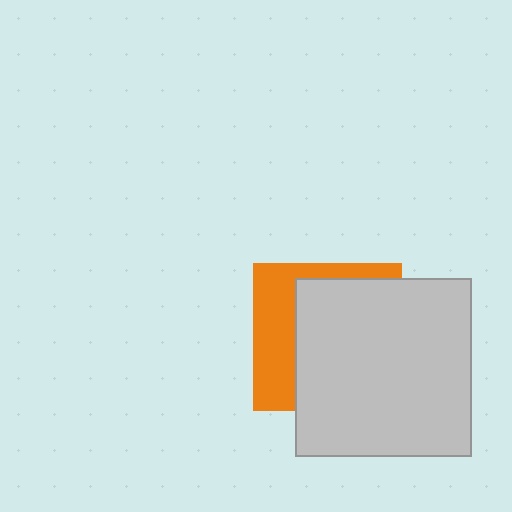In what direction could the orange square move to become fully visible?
The orange square could move left. That would shift it out from behind the light gray rectangle entirely.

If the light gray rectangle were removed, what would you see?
You would see the complete orange square.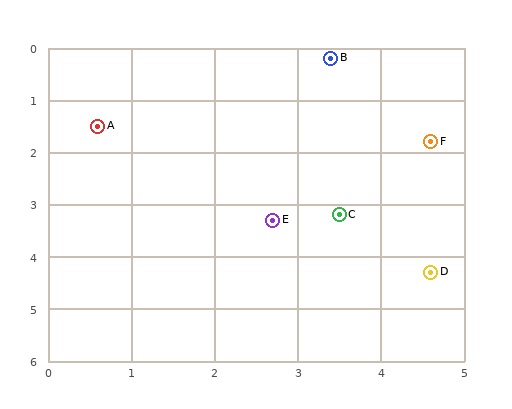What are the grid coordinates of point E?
Point E is at approximately (2.7, 3.3).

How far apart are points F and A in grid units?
Points F and A are about 4.0 grid units apart.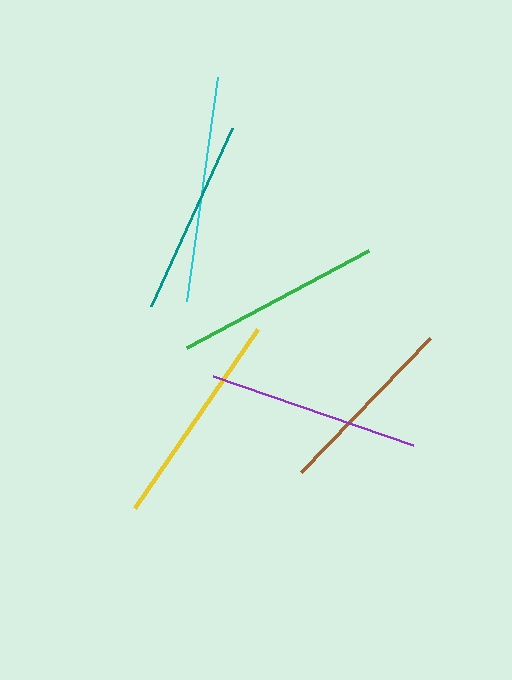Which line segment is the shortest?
The brown line is the shortest at approximately 186 pixels.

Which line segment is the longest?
The cyan line is the longest at approximately 226 pixels.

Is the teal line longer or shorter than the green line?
The green line is longer than the teal line.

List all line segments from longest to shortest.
From longest to shortest: cyan, yellow, purple, green, teal, brown.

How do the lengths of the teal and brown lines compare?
The teal and brown lines are approximately the same length.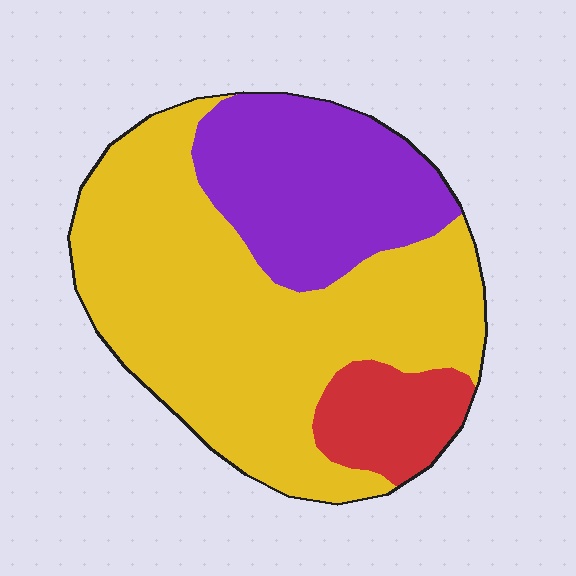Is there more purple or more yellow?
Yellow.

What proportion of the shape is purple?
Purple covers roughly 30% of the shape.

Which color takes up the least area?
Red, at roughly 10%.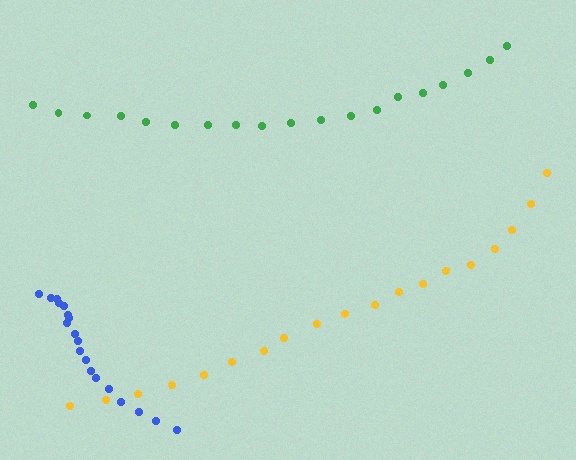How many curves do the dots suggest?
There are 3 distinct paths.